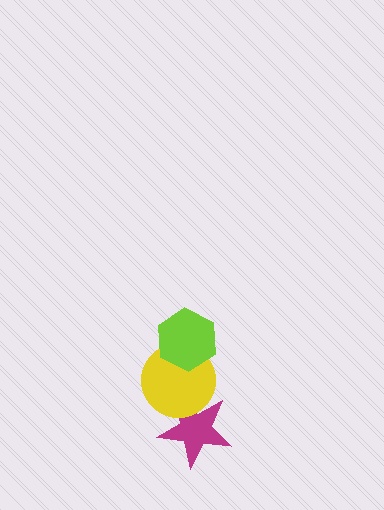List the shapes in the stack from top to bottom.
From top to bottom: the lime hexagon, the yellow circle, the magenta star.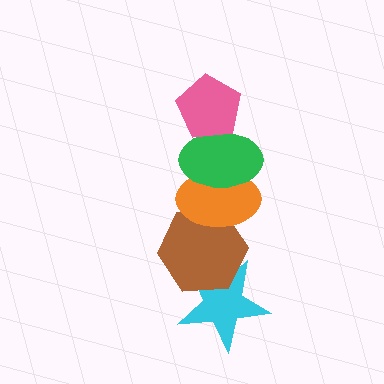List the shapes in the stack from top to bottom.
From top to bottom: the pink pentagon, the green ellipse, the orange ellipse, the brown hexagon, the cyan star.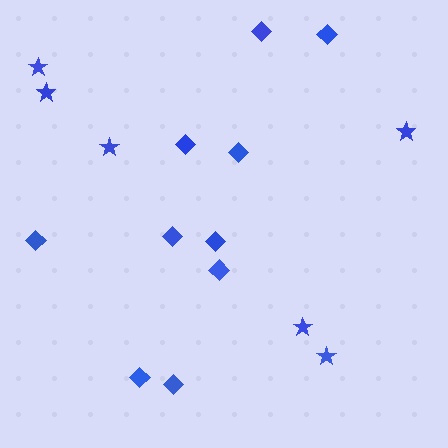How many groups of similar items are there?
There are 2 groups: one group of diamonds (10) and one group of stars (6).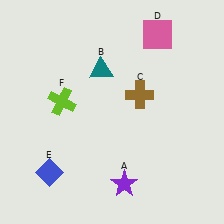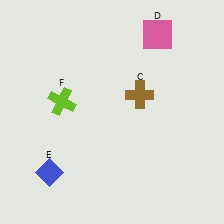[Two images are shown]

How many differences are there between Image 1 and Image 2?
There are 2 differences between the two images.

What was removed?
The teal triangle (B), the purple star (A) were removed in Image 2.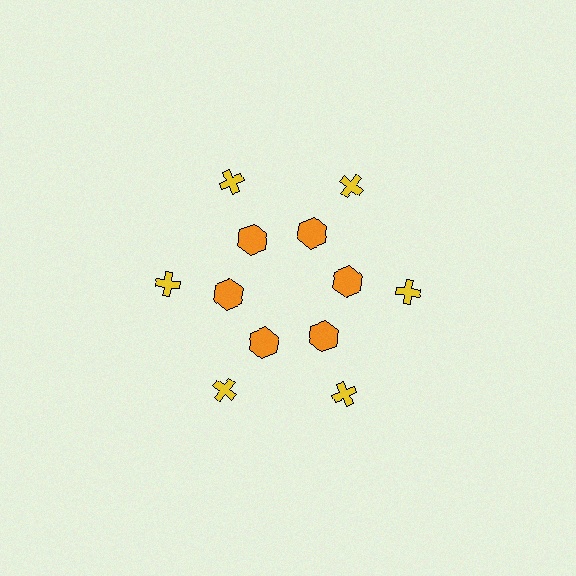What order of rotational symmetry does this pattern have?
This pattern has 6-fold rotational symmetry.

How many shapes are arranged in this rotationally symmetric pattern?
There are 12 shapes, arranged in 6 groups of 2.